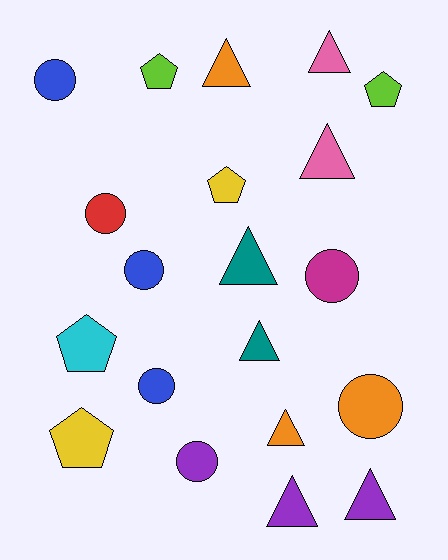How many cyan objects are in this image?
There is 1 cyan object.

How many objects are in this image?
There are 20 objects.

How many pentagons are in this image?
There are 5 pentagons.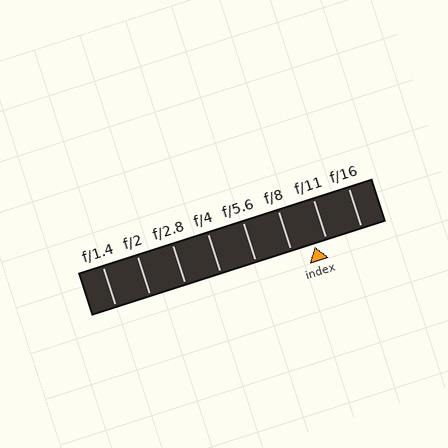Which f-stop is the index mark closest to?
The index mark is closest to f/11.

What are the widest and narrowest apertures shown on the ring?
The widest aperture shown is f/1.4 and the narrowest is f/16.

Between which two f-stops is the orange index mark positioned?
The index mark is between f/8 and f/11.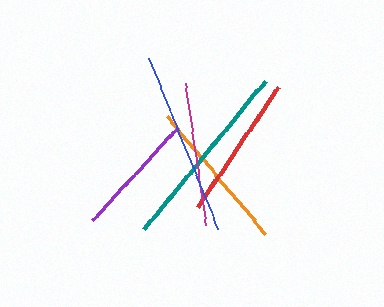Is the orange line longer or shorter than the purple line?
The orange line is longer than the purple line.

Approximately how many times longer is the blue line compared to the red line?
The blue line is approximately 1.3 times the length of the red line.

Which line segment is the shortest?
The purple line is the shortest at approximately 123 pixels.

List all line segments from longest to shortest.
From longest to shortest: teal, blue, orange, magenta, red, purple.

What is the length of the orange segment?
The orange segment is approximately 153 pixels long.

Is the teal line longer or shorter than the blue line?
The teal line is longer than the blue line.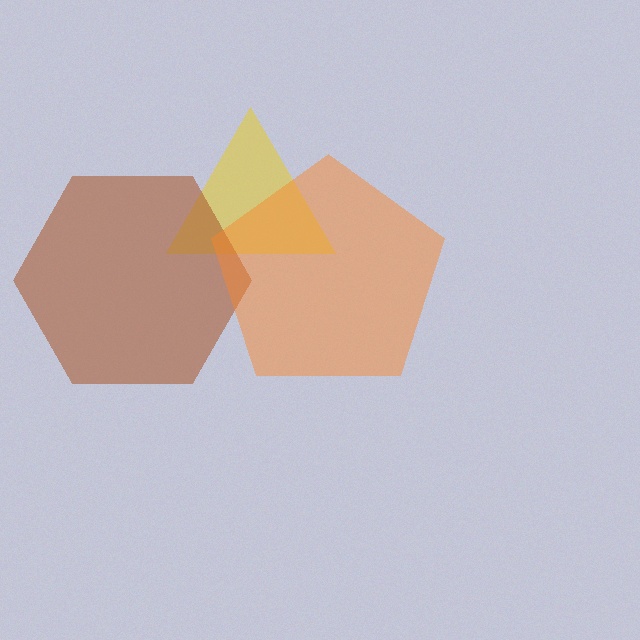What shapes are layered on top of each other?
The layered shapes are: a yellow triangle, a brown hexagon, an orange pentagon.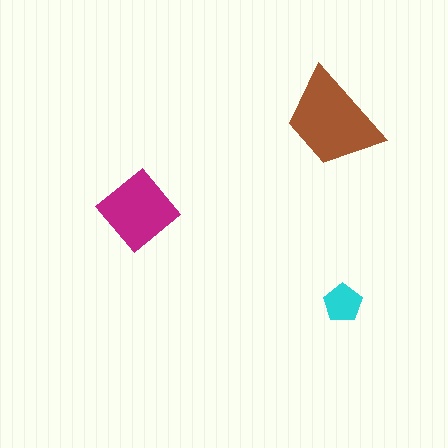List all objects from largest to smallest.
The brown trapezoid, the magenta diamond, the cyan pentagon.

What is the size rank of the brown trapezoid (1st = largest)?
1st.